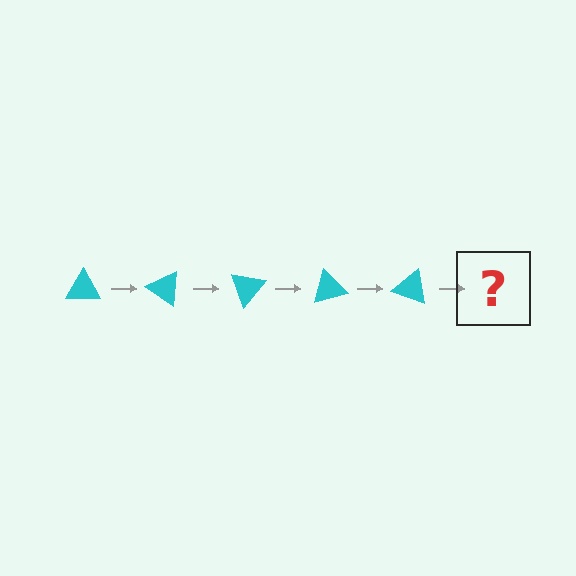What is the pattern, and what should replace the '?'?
The pattern is that the triangle rotates 35 degrees each step. The '?' should be a cyan triangle rotated 175 degrees.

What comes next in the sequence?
The next element should be a cyan triangle rotated 175 degrees.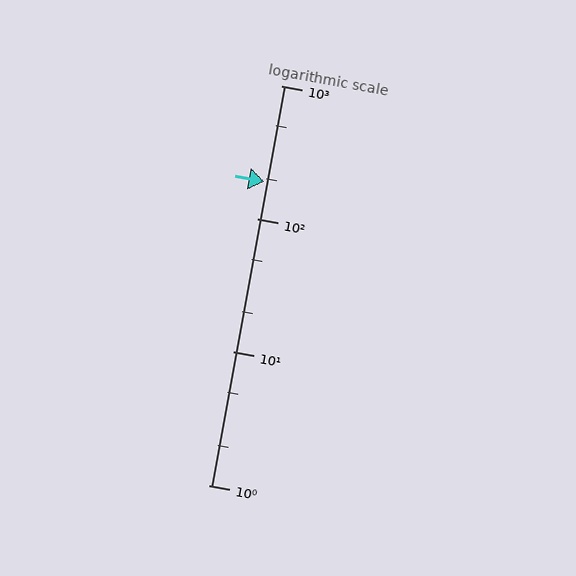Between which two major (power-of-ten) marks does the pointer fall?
The pointer is between 100 and 1000.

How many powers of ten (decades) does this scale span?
The scale spans 3 decades, from 1 to 1000.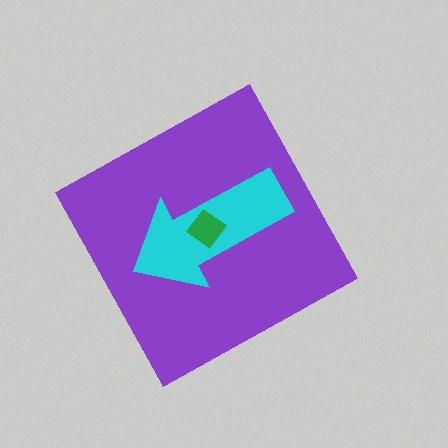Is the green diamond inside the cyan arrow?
Yes.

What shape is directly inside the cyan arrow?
The green diamond.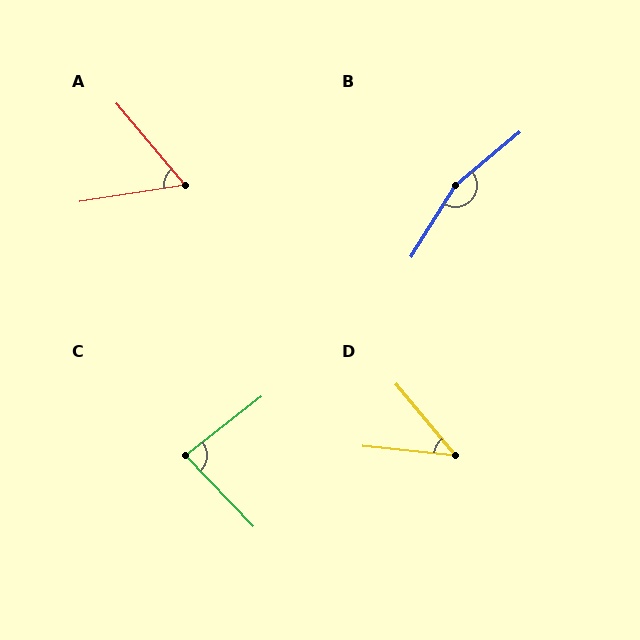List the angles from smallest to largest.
D (45°), A (59°), C (84°), B (161°).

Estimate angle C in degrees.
Approximately 84 degrees.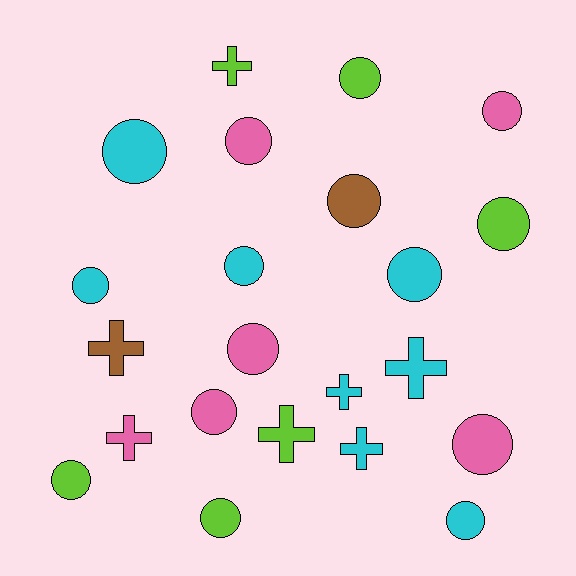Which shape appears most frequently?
Circle, with 15 objects.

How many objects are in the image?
There are 22 objects.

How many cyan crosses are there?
There are 3 cyan crosses.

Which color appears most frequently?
Cyan, with 8 objects.